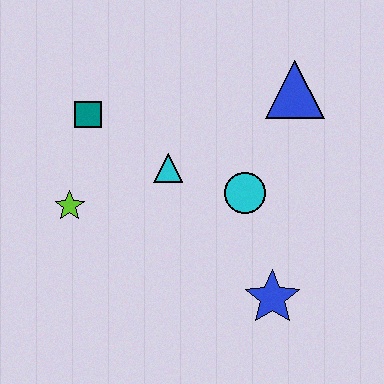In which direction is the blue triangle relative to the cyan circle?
The blue triangle is above the cyan circle.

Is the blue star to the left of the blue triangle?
Yes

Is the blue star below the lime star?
Yes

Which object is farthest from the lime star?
The blue triangle is farthest from the lime star.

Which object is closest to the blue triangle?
The cyan circle is closest to the blue triangle.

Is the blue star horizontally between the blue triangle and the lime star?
Yes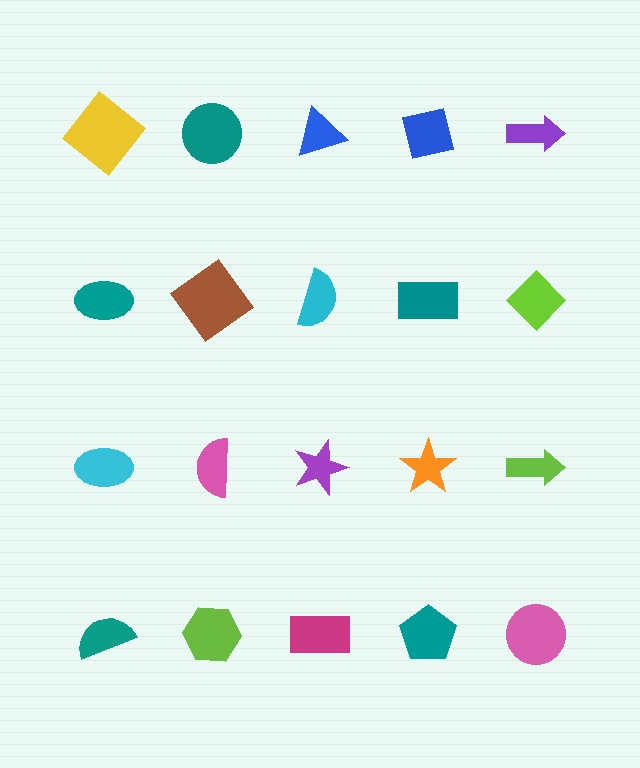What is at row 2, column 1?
A teal ellipse.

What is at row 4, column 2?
A lime hexagon.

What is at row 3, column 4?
An orange star.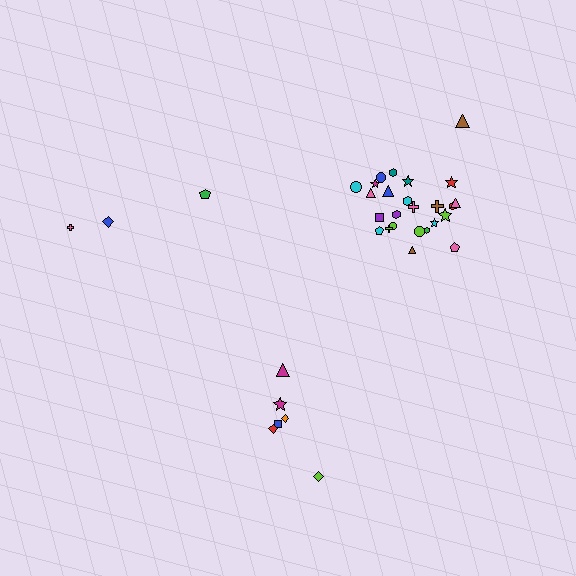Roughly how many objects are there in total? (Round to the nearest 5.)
Roughly 35 objects in total.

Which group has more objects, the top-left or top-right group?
The top-right group.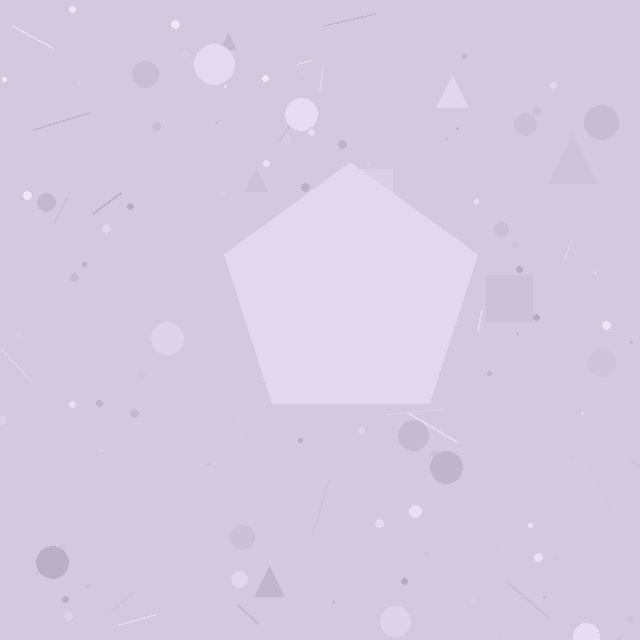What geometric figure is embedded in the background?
A pentagon is embedded in the background.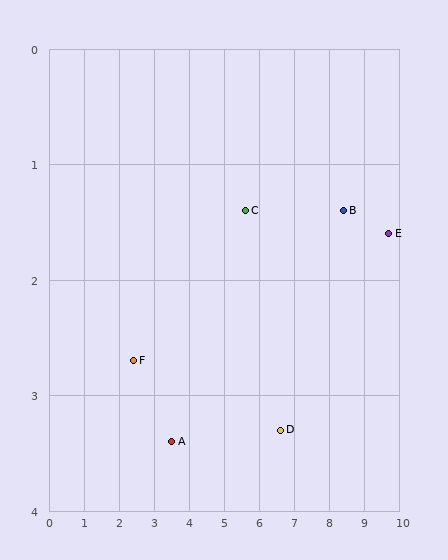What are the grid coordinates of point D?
Point D is at approximately (6.6, 3.3).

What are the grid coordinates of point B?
Point B is at approximately (8.4, 1.4).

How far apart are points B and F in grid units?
Points B and F are about 6.1 grid units apart.